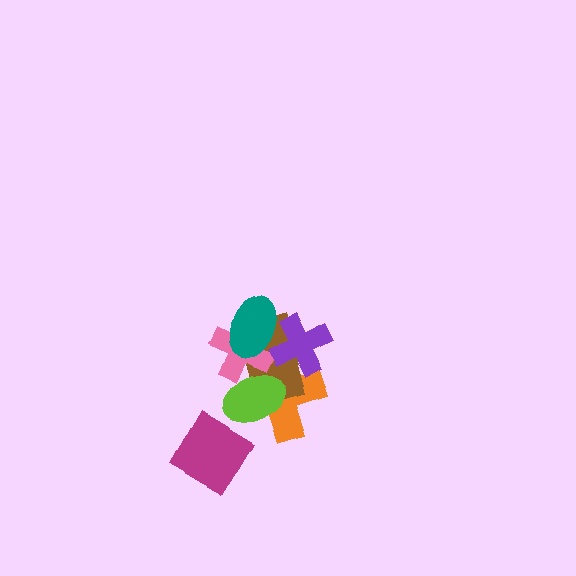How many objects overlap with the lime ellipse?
3 objects overlap with the lime ellipse.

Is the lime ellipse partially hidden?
Yes, it is partially covered by another shape.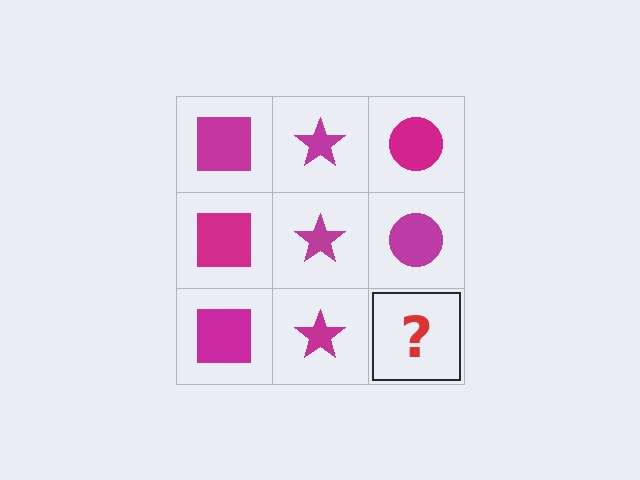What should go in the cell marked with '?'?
The missing cell should contain a magenta circle.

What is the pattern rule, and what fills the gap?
The rule is that each column has a consistent shape. The gap should be filled with a magenta circle.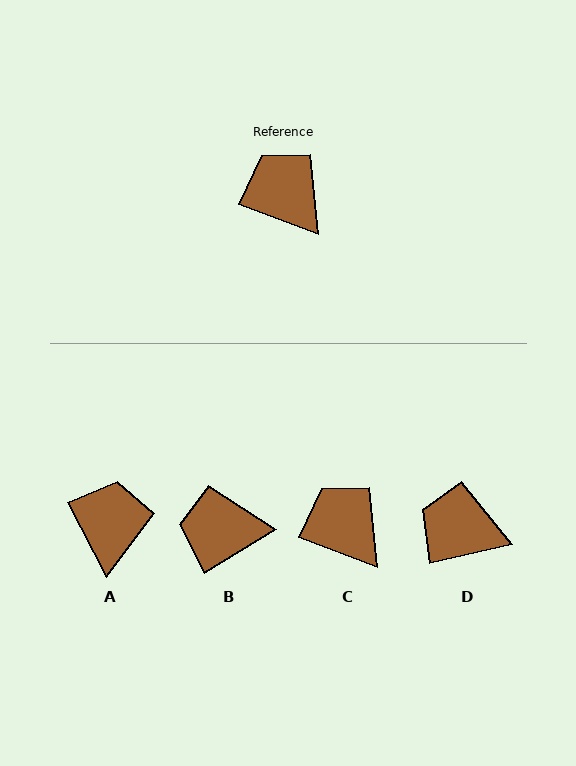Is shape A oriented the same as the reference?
No, it is off by about 42 degrees.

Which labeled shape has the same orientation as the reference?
C.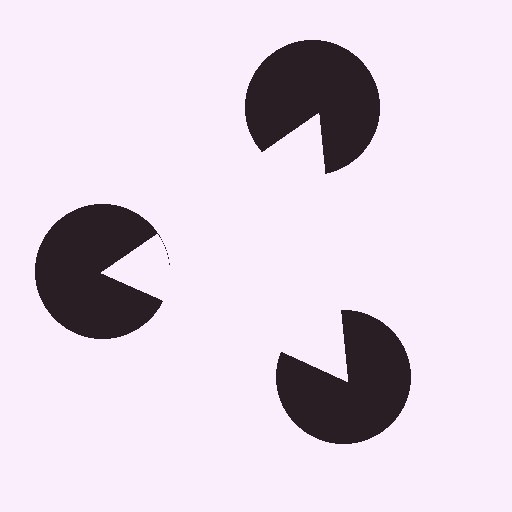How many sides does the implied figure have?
3 sides.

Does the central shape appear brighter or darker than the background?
It typically appears slightly brighter than the background, even though no actual brightness change is drawn.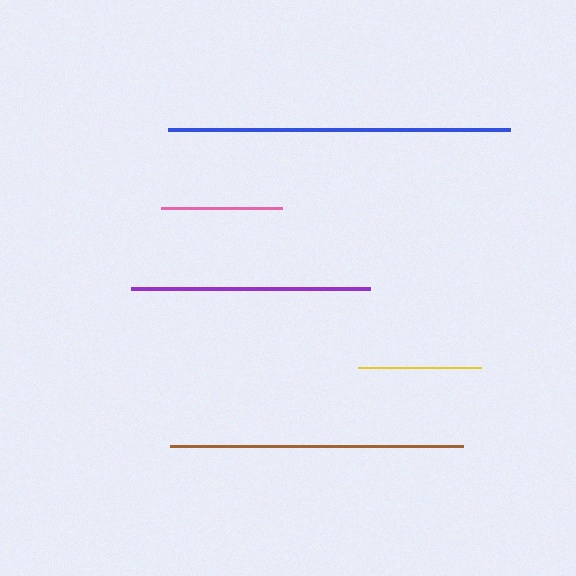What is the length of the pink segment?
The pink segment is approximately 121 pixels long.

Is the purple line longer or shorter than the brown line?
The brown line is longer than the purple line.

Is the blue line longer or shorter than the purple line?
The blue line is longer than the purple line.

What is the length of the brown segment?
The brown segment is approximately 294 pixels long.